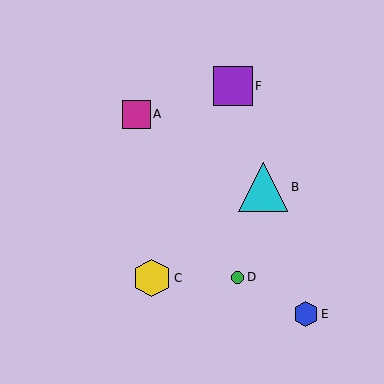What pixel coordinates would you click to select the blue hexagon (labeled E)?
Click at (306, 314) to select the blue hexagon E.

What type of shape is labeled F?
Shape F is a purple square.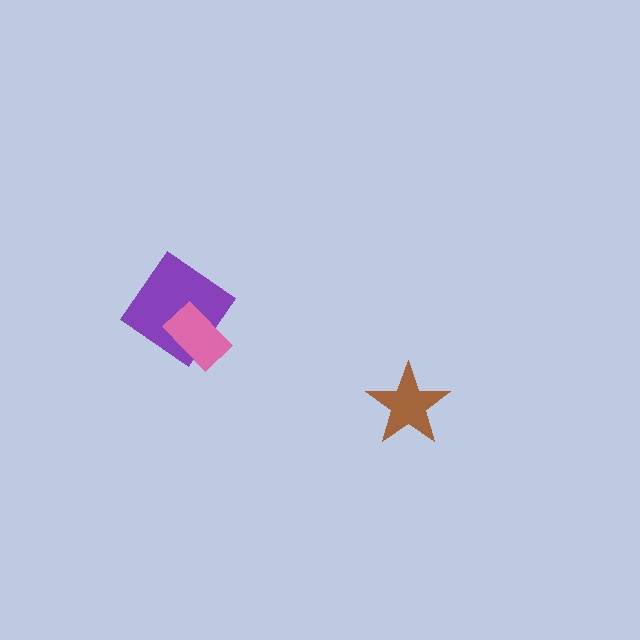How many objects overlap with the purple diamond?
1 object overlaps with the purple diamond.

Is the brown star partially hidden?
No, no other shape covers it.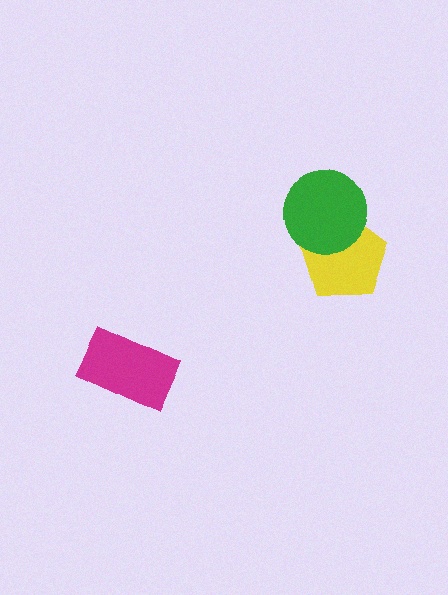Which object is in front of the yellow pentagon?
The green circle is in front of the yellow pentagon.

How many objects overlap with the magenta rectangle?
0 objects overlap with the magenta rectangle.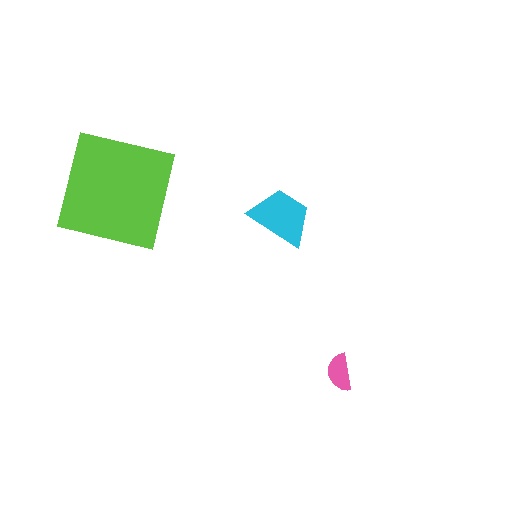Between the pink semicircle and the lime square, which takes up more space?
The lime square.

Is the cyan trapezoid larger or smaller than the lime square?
Smaller.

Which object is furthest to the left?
The lime square is leftmost.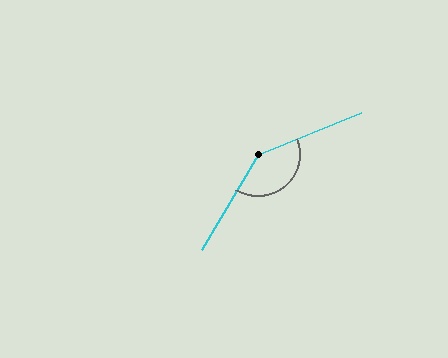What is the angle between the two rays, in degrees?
Approximately 143 degrees.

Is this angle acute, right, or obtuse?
It is obtuse.